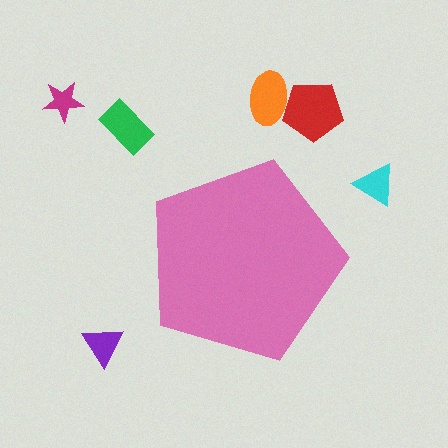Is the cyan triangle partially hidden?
No, the cyan triangle is fully visible.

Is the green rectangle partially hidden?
No, the green rectangle is fully visible.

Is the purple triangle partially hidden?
No, the purple triangle is fully visible.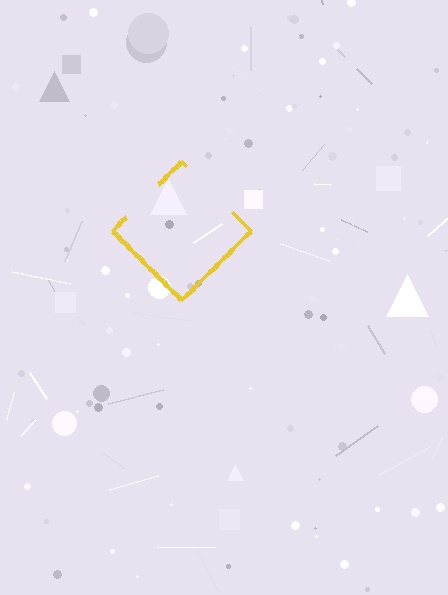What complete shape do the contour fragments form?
The contour fragments form a diamond.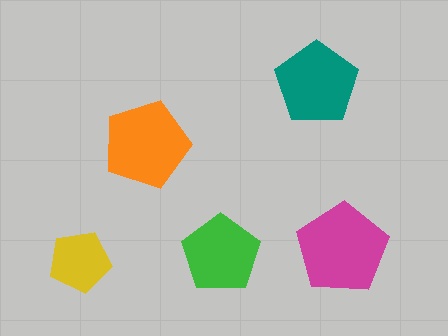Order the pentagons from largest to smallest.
the magenta one, the orange one, the teal one, the green one, the yellow one.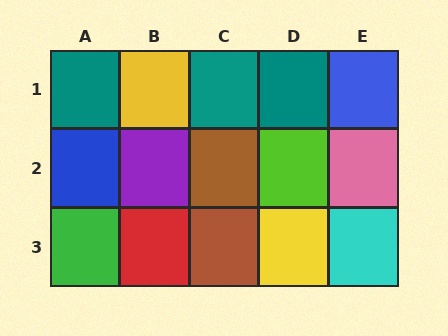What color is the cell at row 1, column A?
Teal.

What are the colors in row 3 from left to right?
Green, red, brown, yellow, cyan.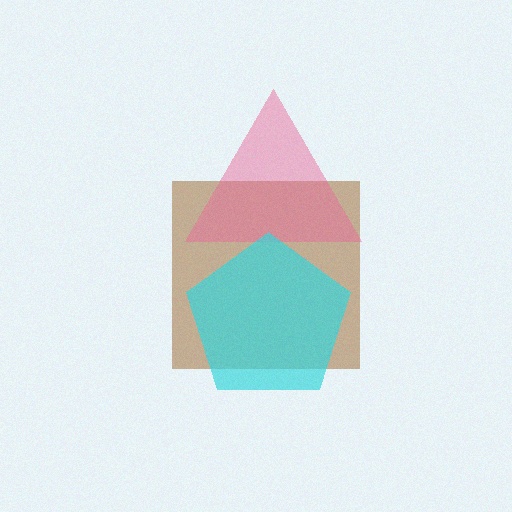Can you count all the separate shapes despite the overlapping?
Yes, there are 3 separate shapes.